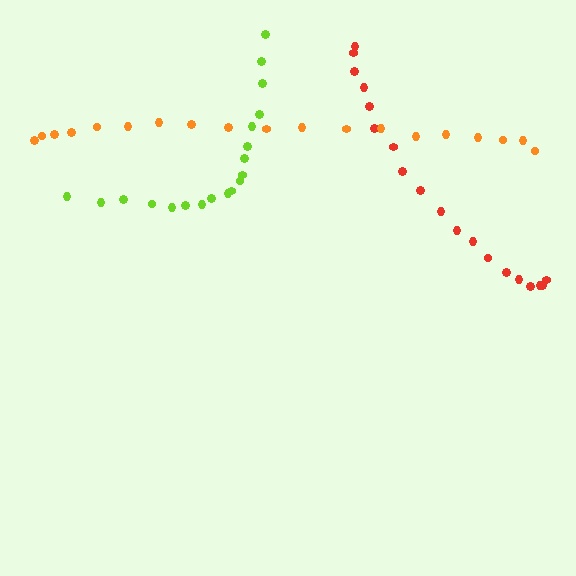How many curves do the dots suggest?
There are 3 distinct paths.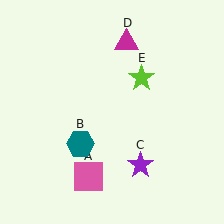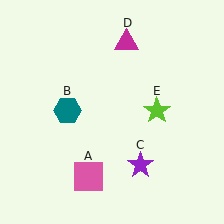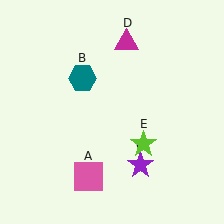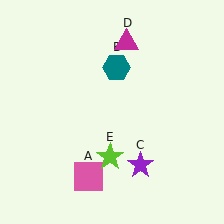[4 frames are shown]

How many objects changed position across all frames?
2 objects changed position: teal hexagon (object B), lime star (object E).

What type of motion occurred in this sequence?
The teal hexagon (object B), lime star (object E) rotated clockwise around the center of the scene.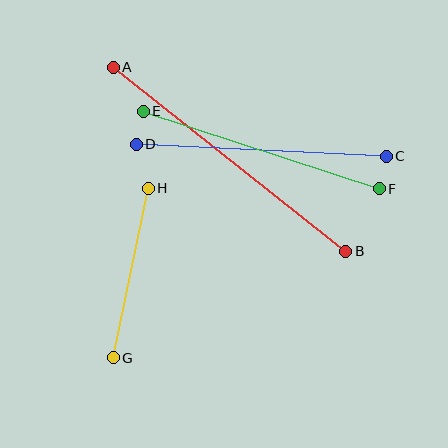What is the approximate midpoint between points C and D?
The midpoint is at approximately (261, 150) pixels.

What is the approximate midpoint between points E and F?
The midpoint is at approximately (261, 150) pixels.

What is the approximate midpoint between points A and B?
The midpoint is at approximately (229, 159) pixels.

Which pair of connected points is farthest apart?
Points A and B are farthest apart.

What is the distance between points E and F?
The distance is approximately 248 pixels.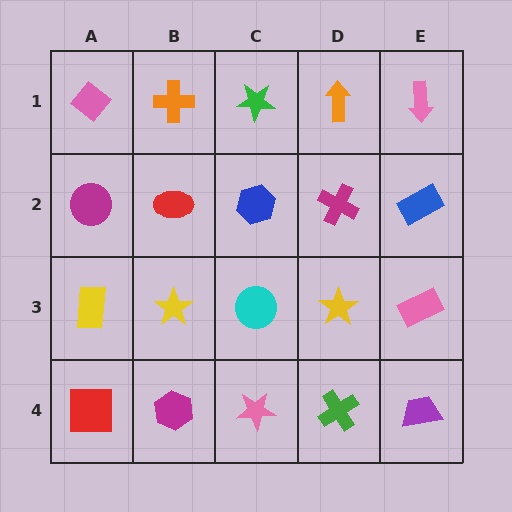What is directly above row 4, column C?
A cyan circle.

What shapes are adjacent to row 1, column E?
A blue rectangle (row 2, column E), an orange arrow (row 1, column D).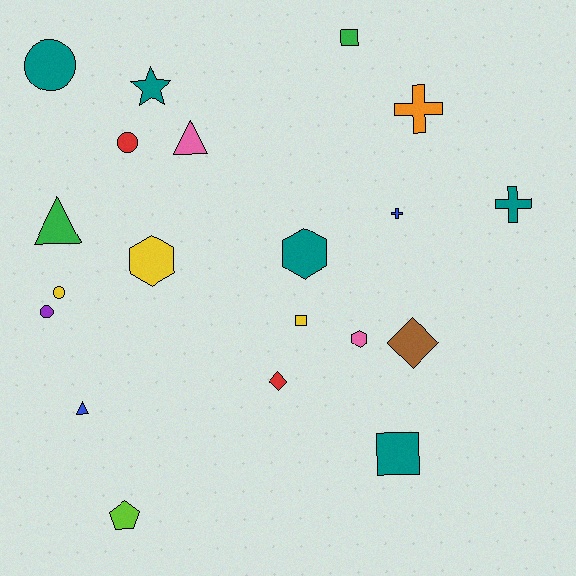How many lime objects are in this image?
There is 1 lime object.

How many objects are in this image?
There are 20 objects.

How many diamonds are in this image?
There are 2 diamonds.